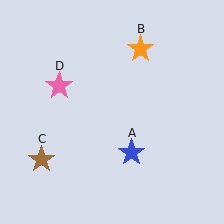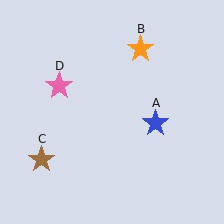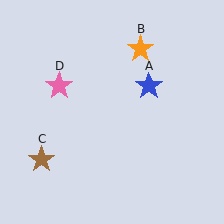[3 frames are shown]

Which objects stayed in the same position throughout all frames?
Orange star (object B) and brown star (object C) and pink star (object D) remained stationary.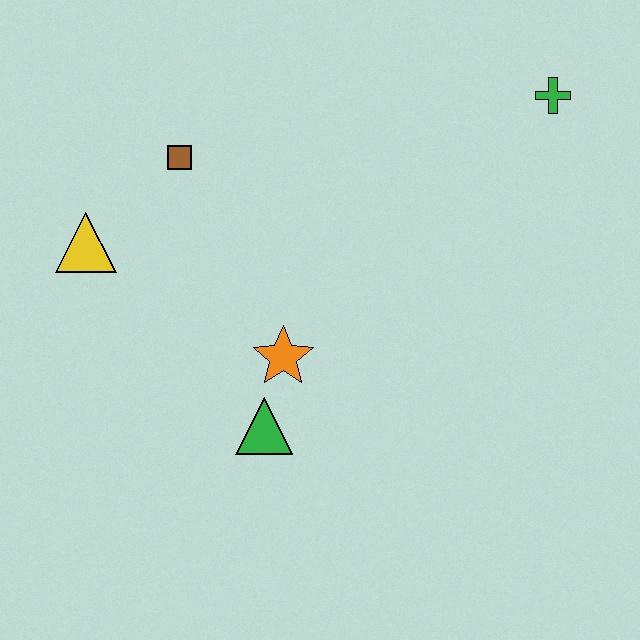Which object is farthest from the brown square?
The green cross is farthest from the brown square.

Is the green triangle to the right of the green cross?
No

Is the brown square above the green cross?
No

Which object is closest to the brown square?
The yellow triangle is closest to the brown square.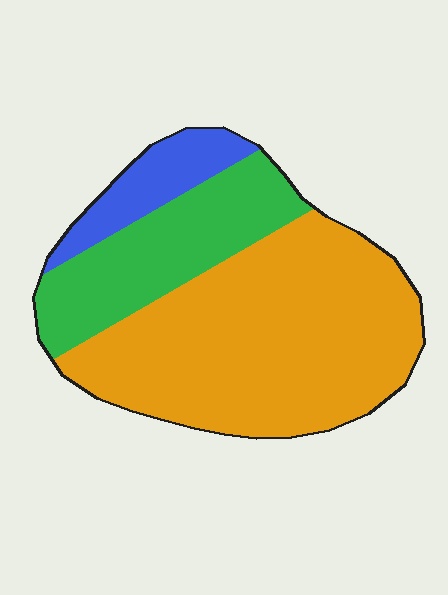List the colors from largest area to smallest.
From largest to smallest: orange, green, blue.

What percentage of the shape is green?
Green takes up between a sixth and a third of the shape.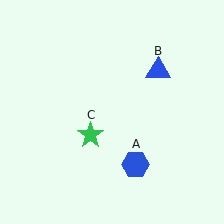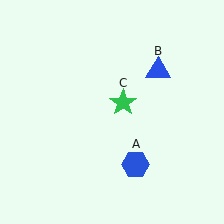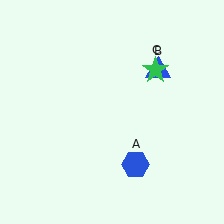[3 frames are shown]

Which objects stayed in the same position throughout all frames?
Blue hexagon (object A) and blue triangle (object B) remained stationary.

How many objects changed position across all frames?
1 object changed position: green star (object C).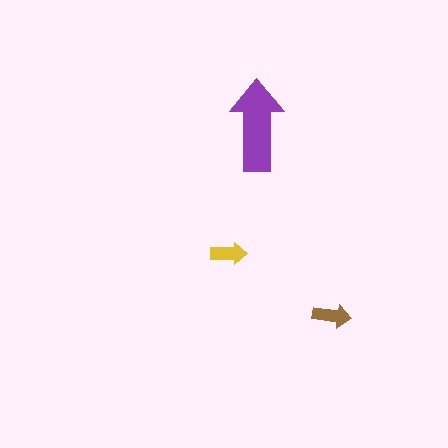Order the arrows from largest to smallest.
the purple one, the brown one, the yellow one.